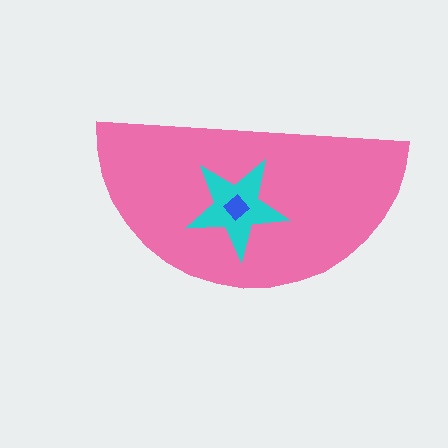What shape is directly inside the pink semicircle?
The cyan star.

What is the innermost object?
The blue diamond.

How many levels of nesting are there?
3.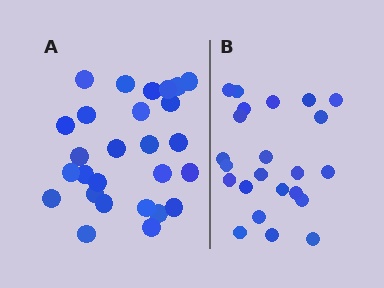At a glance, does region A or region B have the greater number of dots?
Region A (the left region) has more dots.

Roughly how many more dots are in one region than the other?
Region A has about 4 more dots than region B.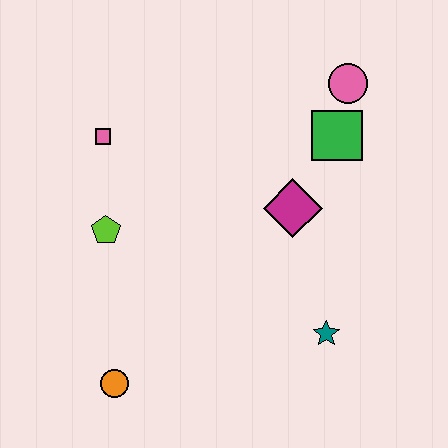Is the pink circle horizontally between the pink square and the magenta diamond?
No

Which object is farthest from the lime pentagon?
The pink circle is farthest from the lime pentagon.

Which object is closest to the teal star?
The magenta diamond is closest to the teal star.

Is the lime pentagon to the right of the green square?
No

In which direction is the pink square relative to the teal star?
The pink square is to the left of the teal star.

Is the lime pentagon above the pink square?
No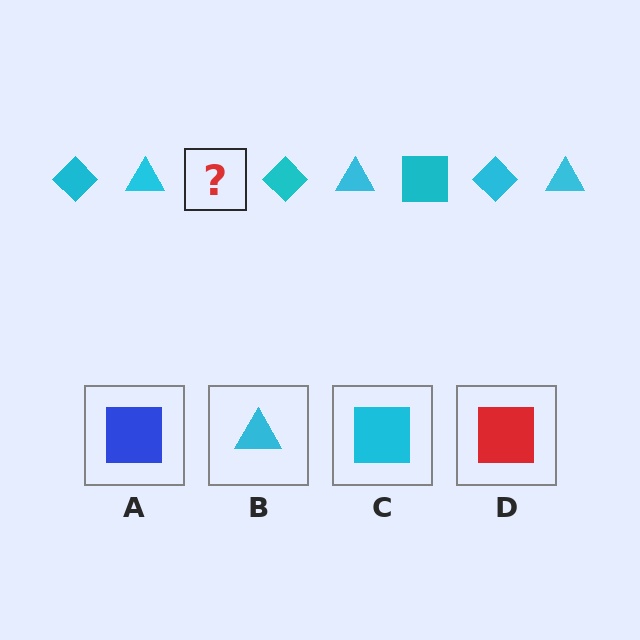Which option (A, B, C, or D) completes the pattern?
C.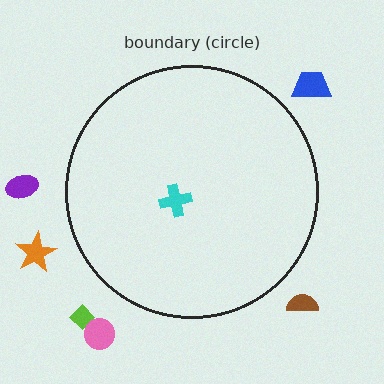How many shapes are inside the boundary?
1 inside, 6 outside.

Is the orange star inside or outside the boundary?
Outside.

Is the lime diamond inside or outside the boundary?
Outside.